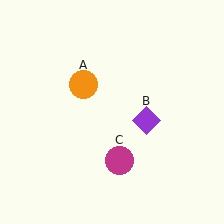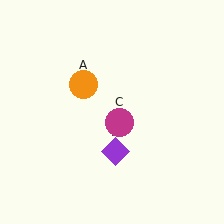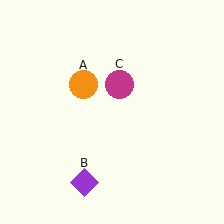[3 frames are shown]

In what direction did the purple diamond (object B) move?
The purple diamond (object B) moved down and to the left.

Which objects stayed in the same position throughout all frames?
Orange circle (object A) remained stationary.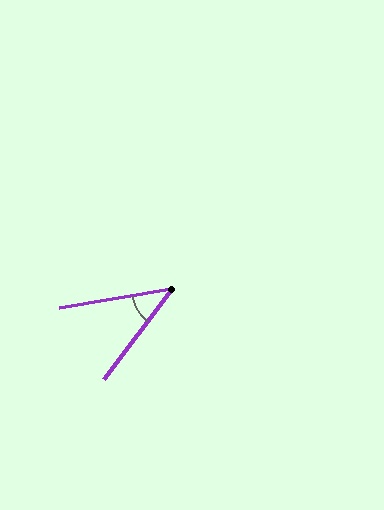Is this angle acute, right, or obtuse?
It is acute.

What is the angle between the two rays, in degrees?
Approximately 44 degrees.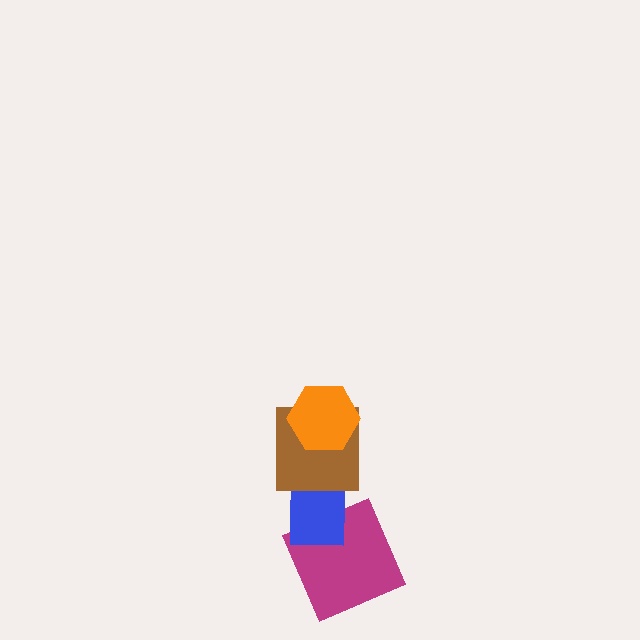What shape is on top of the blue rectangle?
The brown square is on top of the blue rectangle.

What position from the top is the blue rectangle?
The blue rectangle is 3rd from the top.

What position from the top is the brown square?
The brown square is 2nd from the top.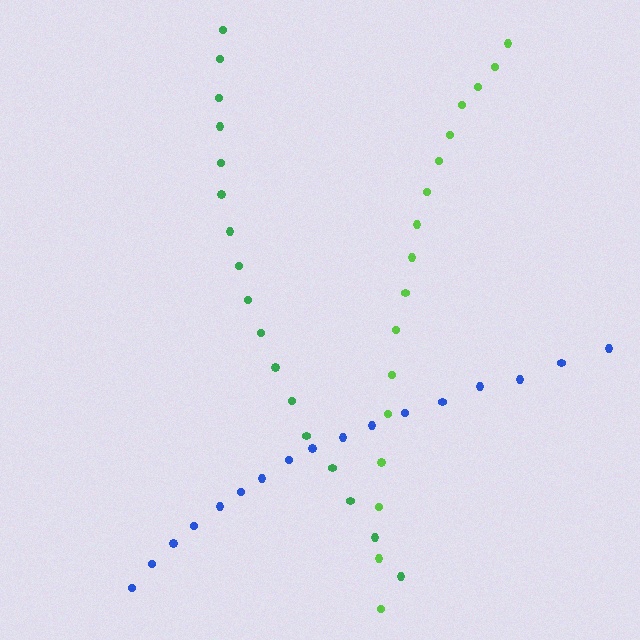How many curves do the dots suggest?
There are 3 distinct paths.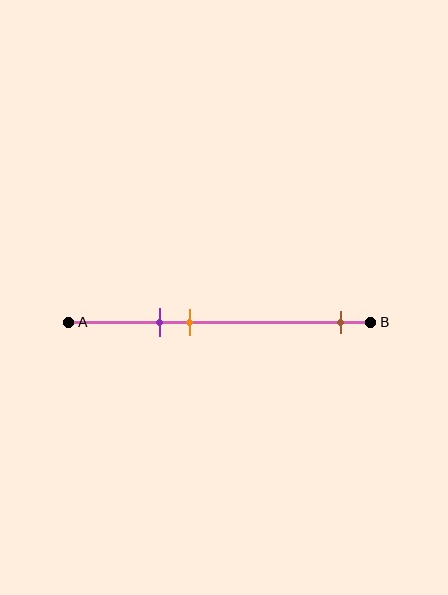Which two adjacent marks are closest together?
The purple and orange marks are the closest adjacent pair.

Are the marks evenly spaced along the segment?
No, the marks are not evenly spaced.